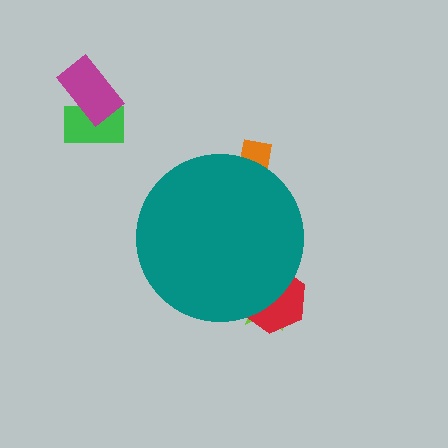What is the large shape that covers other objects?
A teal circle.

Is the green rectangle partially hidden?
No, the green rectangle is fully visible.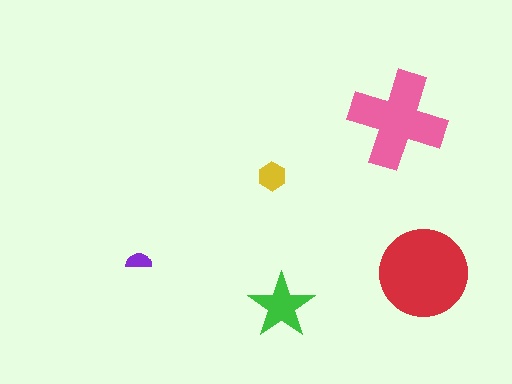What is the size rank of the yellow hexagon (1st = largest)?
4th.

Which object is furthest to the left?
The purple semicircle is leftmost.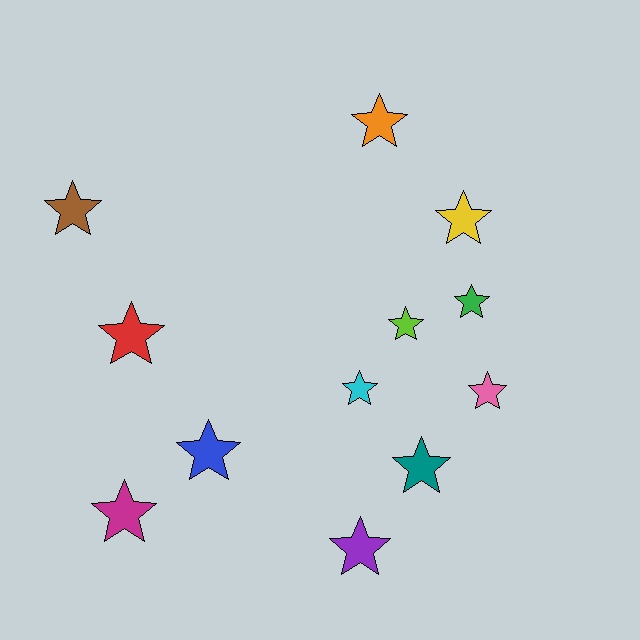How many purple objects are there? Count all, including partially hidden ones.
There is 1 purple object.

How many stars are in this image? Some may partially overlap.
There are 12 stars.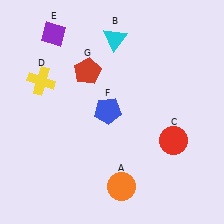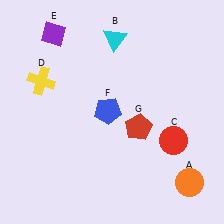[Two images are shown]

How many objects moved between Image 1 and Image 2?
2 objects moved between the two images.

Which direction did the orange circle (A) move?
The orange circle (A) moved right.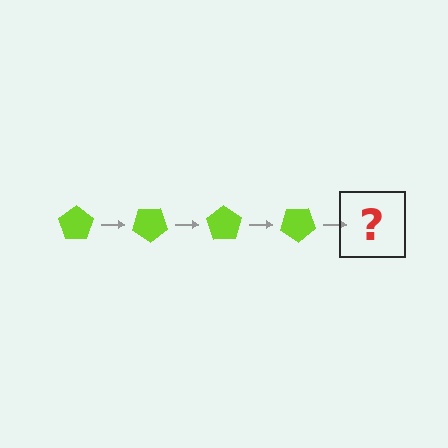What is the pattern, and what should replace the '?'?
The pattern is that the pentagon rotates 35 degrees each step. The '?' should be a lime pentagon rotated 140 degrees.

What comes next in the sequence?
The next element should be a lime pentagon rotated 140 degrees.